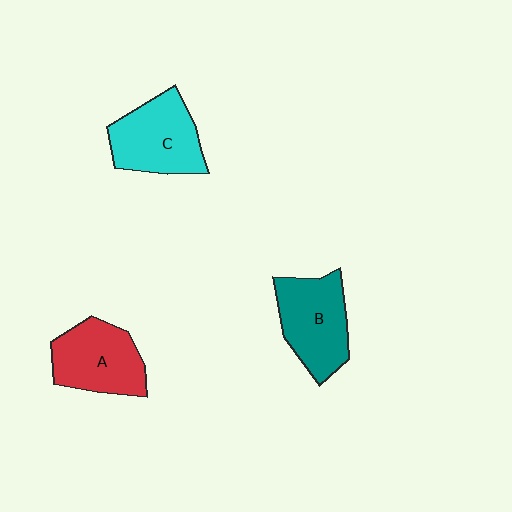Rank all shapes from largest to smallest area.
From largest to smallest: C (cyan), B (teal), A (red).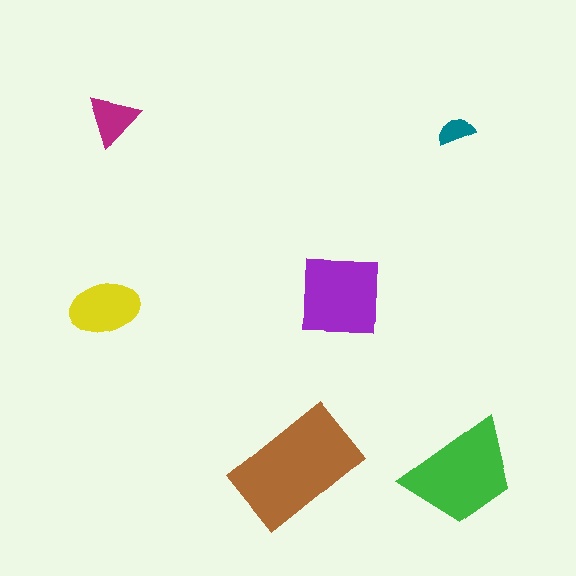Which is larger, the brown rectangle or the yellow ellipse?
The brown rectangle.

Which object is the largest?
The brown rectangle.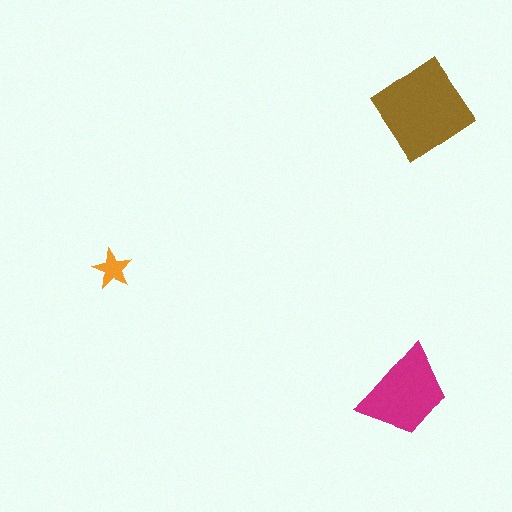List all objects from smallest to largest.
The orange star, the magenta trapezoid, the brown diamond.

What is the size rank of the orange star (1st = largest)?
3rd.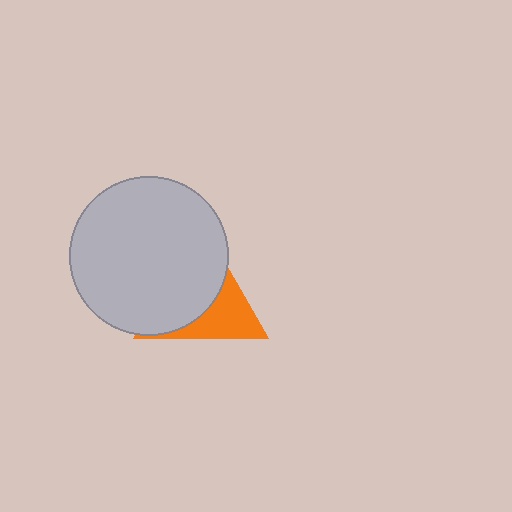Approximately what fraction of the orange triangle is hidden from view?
Roughly 61% of the orange triangle is hidden behind the light gray circle.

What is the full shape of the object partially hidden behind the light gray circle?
The partially hidden object is an orange triangle.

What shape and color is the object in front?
The object in front is a light gray circle.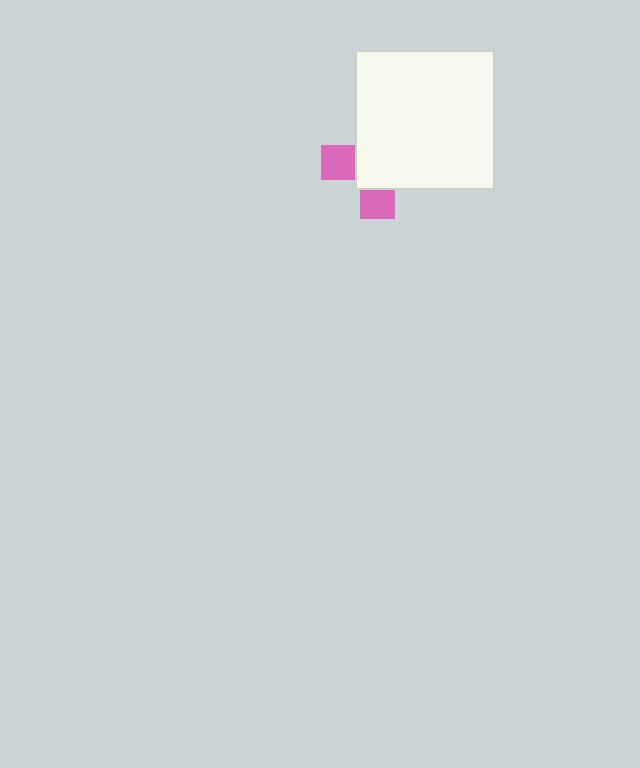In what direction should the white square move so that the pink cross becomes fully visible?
The white square should move toward the upper-right. That is the shortest direction to clear the overlap and leave the pink cross fully visible.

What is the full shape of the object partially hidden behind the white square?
The partially hidden object is a pink cross.